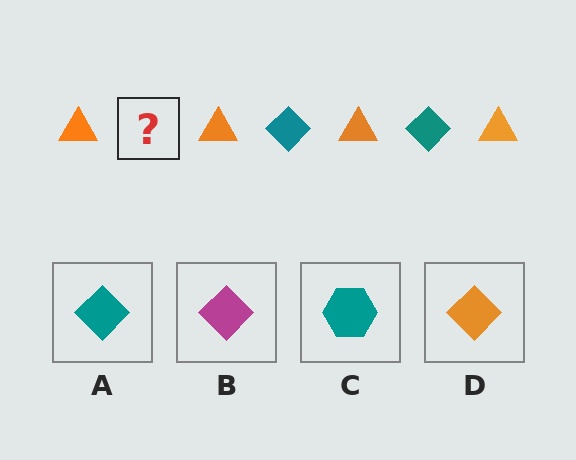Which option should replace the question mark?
Option A.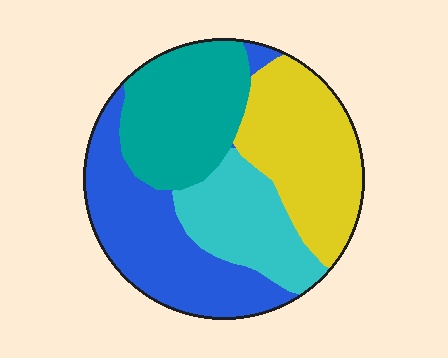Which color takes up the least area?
Cyan, at roughly 20%.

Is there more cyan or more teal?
Teal.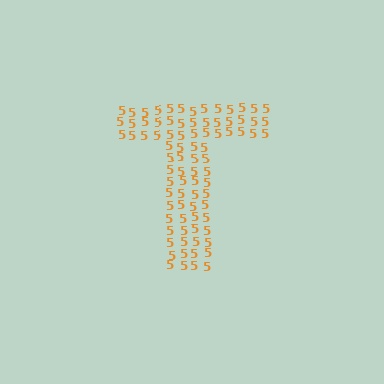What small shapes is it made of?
It is made of small digit 5's.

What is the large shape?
The large shape is the letter T.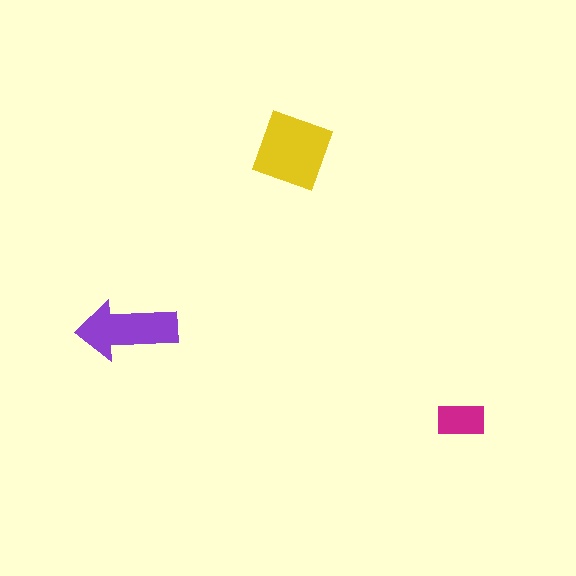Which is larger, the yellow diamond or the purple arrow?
The yellow diamond.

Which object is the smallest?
The magenta rectangle.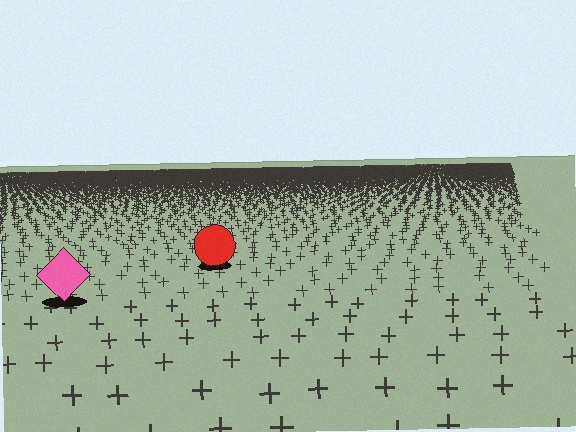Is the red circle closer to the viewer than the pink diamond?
No. The pink diamond is closer — you can tell from the texture gradient: the ground texture is coarser near it.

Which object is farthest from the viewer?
The red circle is farthest from the viewer. It appears smaller and the ground texture around it is denser.